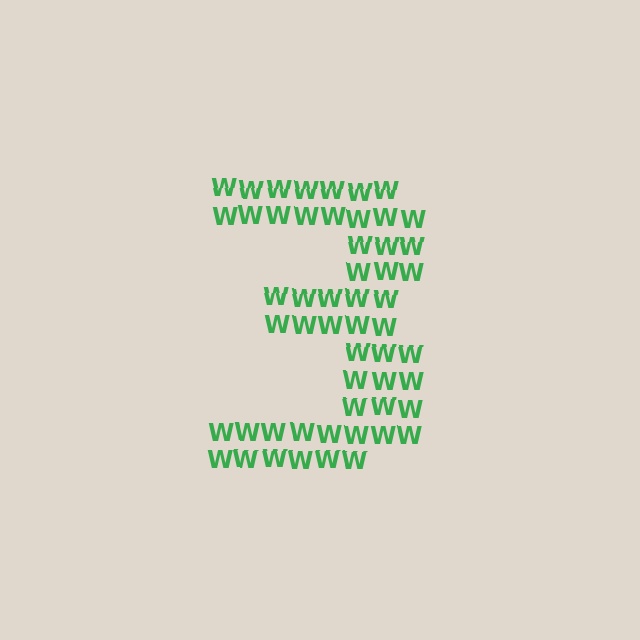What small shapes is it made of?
It is made of small letter W's.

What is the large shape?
The large shape is the digit 3.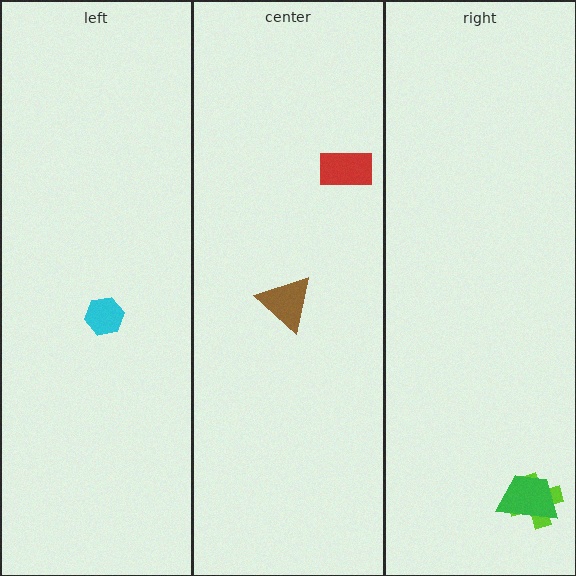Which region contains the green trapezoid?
The right region.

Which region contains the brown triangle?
The center region.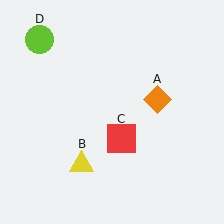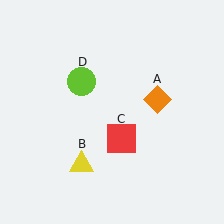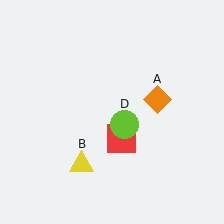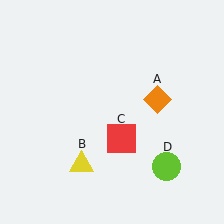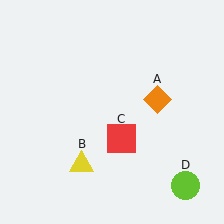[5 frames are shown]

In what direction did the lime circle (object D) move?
The lime circle (object D) moved down and to the right.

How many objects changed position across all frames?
1 object changed position: lime circle (object D).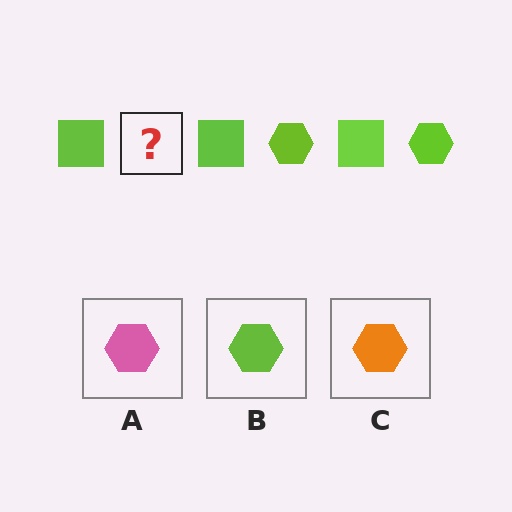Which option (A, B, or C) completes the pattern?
B.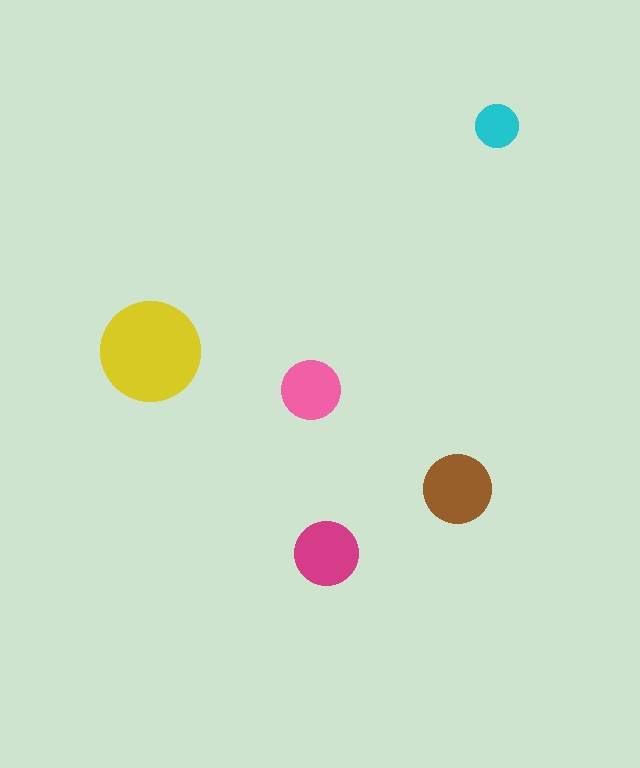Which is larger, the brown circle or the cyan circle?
The brown one.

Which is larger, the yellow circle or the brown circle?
The yellow one.